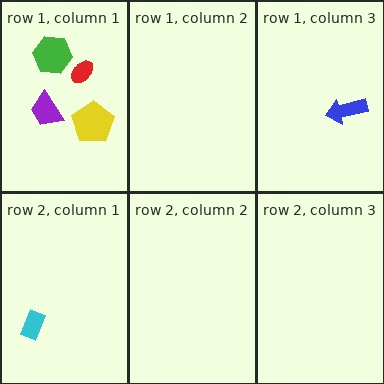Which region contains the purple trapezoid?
The row 1, column 1 region.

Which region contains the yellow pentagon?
The row 1, column 1 region.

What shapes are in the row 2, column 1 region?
The cyan rectangle.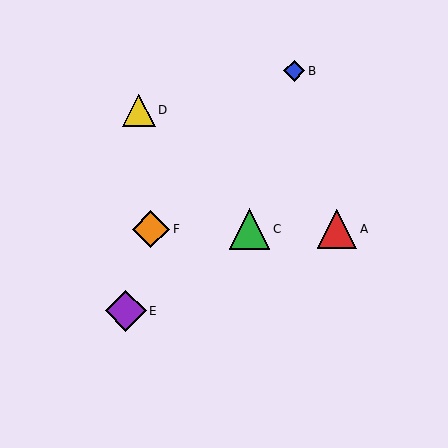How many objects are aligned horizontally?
3 objects (A, C, F) are aligned horizontally.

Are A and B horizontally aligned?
No, A is at y≈229 and B is at y≈71.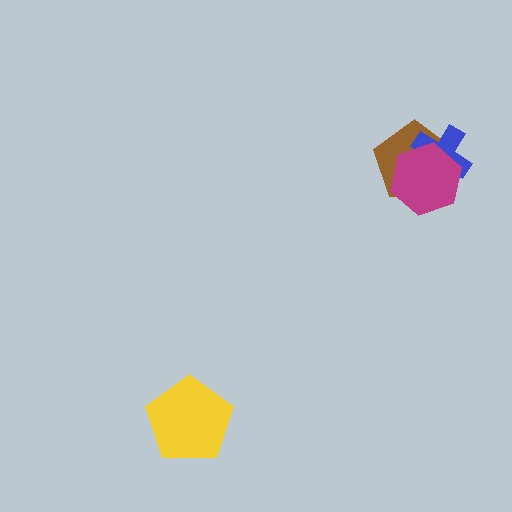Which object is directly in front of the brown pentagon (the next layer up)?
The blue cross is directly in front of the brown pentagon.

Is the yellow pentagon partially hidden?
No, no other shape covers it.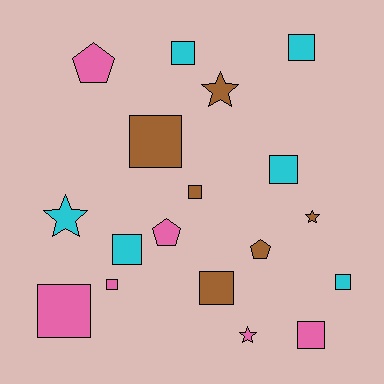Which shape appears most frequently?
Square, with 11 objects.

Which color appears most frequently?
Cyan, with 6 objects.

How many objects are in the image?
There are 18 objects.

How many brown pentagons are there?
There is 1 brown pentagon.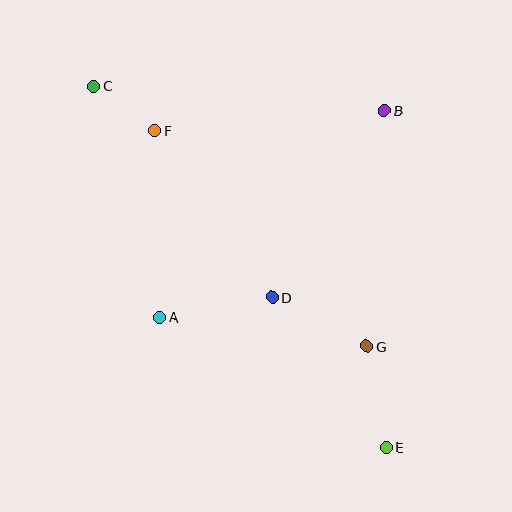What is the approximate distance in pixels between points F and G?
The distance between F and G is approximately 303 pixels.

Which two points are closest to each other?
Points C and F are closest to each other.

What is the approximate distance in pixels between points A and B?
The distance between A and B is approximately 305 pixels.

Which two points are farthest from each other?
Points C and E are farthest from each other.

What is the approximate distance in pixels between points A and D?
The distance between A and D is approximately 114 pixels.